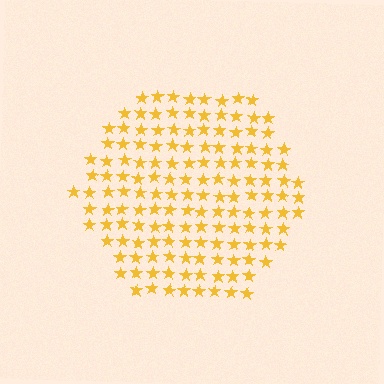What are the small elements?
The small elements are stars.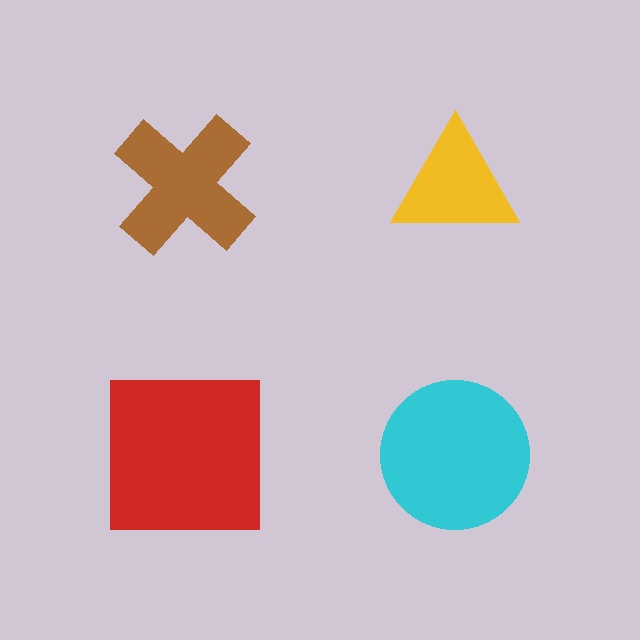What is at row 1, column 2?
A yellow triangle.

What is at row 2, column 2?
A cyan circle.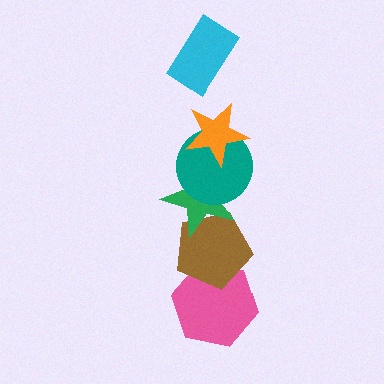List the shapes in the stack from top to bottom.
From top to bottom: the cyan rectangle, the orange star, the teal circle, the green star, the brown pentagon, the pink hexagon.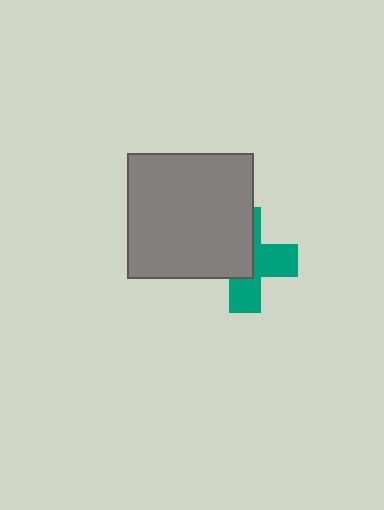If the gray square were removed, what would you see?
You would see the complete teal cross.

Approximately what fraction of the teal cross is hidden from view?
Roughly 51% of the teal cross is hidden behind the gray square.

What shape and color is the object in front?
The object in front is a gray square.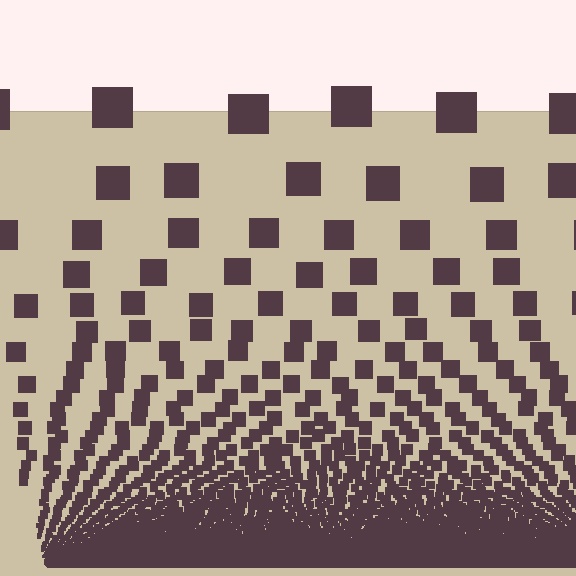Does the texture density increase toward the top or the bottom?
Density increases toward the bottom.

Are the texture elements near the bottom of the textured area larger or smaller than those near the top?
Smaller. The gradient is inverted — elements near the bottom are smaller and denser.